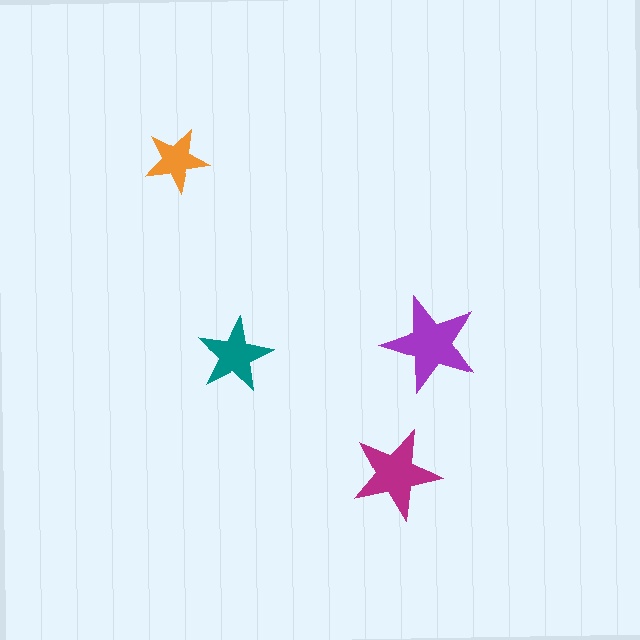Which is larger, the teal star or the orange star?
The teal one.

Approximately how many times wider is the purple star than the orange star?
About 1.5 times wider.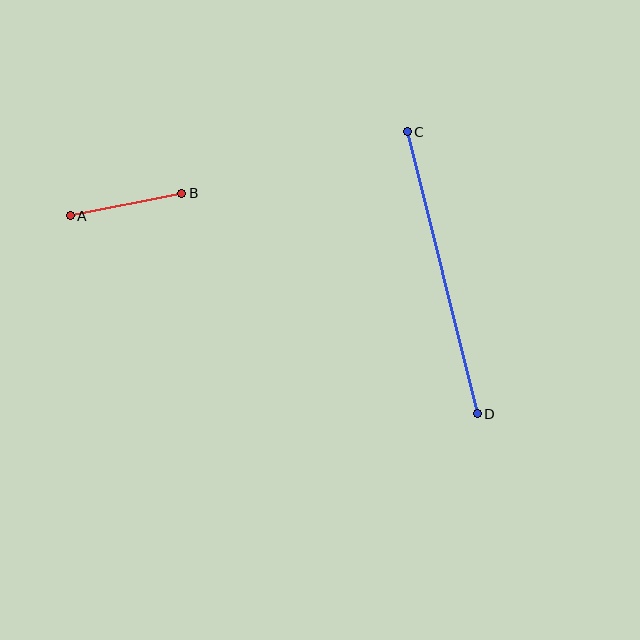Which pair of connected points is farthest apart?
Points C and D are farthest apart.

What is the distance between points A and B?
The distance is approximately 114 pixels.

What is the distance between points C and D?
The distance is approximately 291 pixels.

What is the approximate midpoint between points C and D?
The midpoint is at approximately (442, 273) pixels.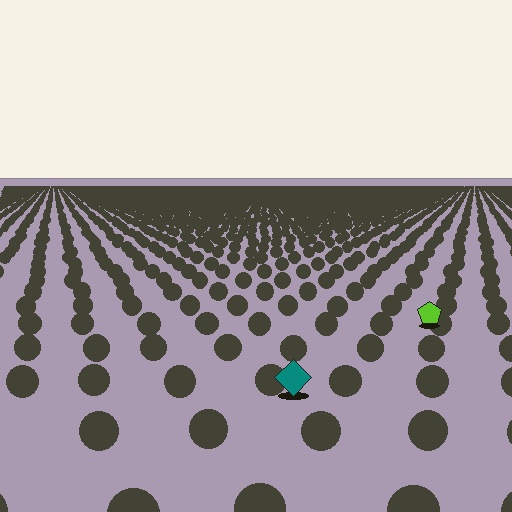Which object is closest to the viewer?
The teal diamond is closest. The texture marks near it are larger and more spread out.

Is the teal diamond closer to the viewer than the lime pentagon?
Yes. The teal diamond is closer — you can tell from the texture gradient: the ground texture is coarser near it.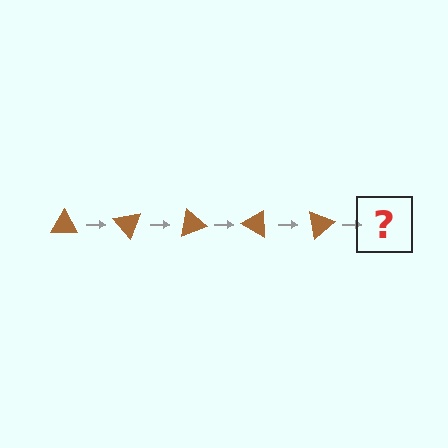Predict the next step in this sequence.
The next step is a brown triangle rotated 250 degrees.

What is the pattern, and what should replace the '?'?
The pattern is that the triangle rotates 50 degrees each step. The '?' should be a brown triangle rotated 250 degrees.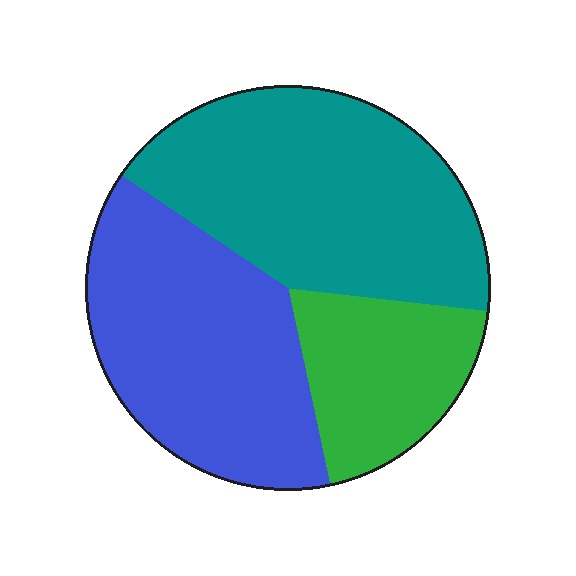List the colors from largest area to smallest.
From largest to smallest: teal, blue, green.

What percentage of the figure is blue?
Blue covers around 40% of the figure.